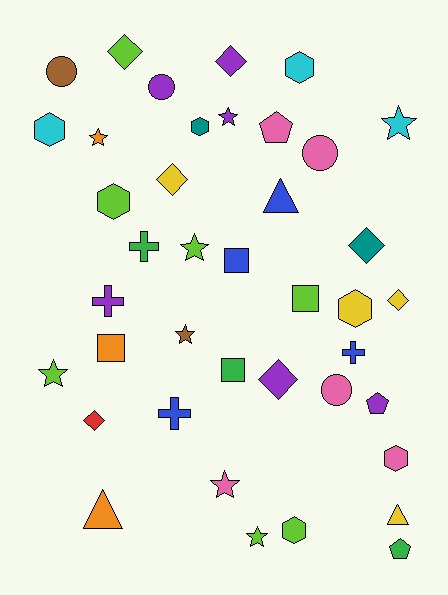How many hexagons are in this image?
There are 7 hexagons.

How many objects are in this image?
There are 40 objects.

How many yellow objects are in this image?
There are 4 yellow objects.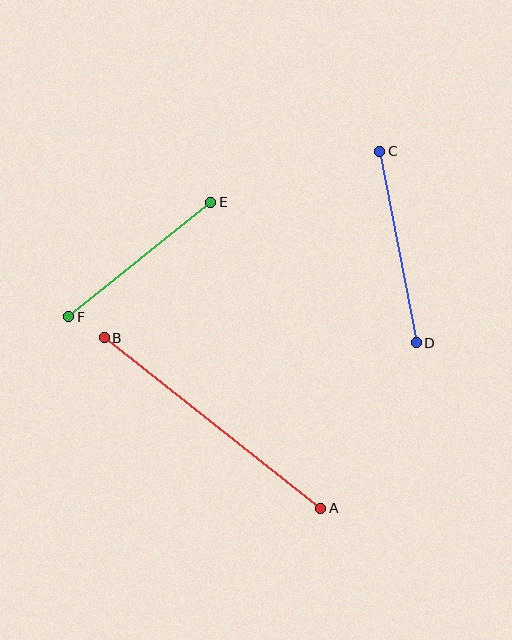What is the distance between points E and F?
The distance is approximately 182 pixels.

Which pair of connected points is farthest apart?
Points A and B are farthest apart.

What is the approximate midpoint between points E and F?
The midpoint is at approximately (140, 260) pixels.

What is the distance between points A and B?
The distance is approximately 275 pixels.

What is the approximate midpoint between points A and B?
The midpoint is at approximately (212, 423) pixels.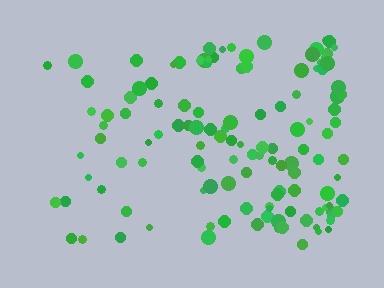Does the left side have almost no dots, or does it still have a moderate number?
Still a moderate number, just noticeably fewer than the right.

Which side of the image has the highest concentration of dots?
The right.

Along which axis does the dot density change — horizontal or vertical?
Horizontal.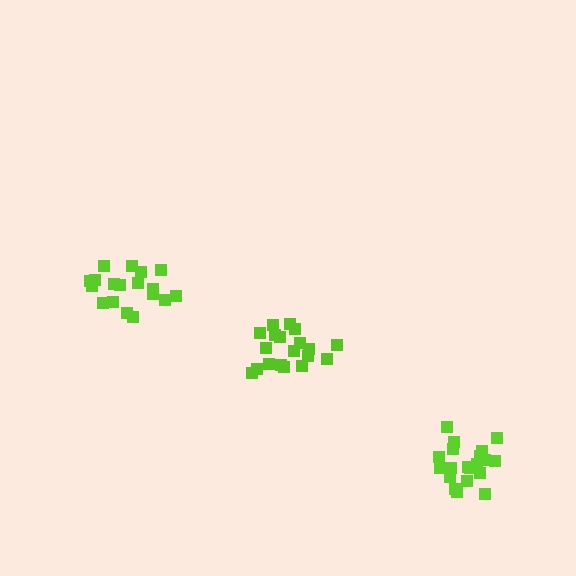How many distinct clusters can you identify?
There are 3 distinct clusters.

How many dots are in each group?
Group 1: 19 dots, Group 2: 19 dots, Group 3: 21 dots (59 total).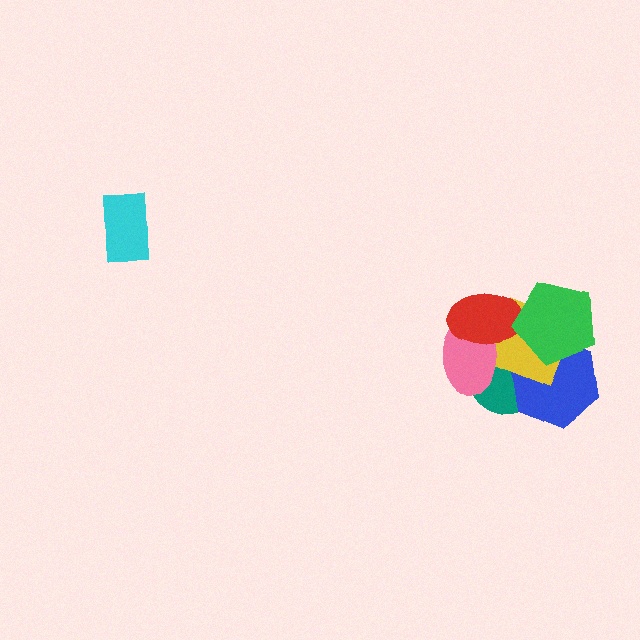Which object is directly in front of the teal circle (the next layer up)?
The blue hexagon is directly in front of the teal circle.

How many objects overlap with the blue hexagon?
3 objects overlap with the blue hexagon.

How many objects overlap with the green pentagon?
4 objects overlap with the green pentagon.